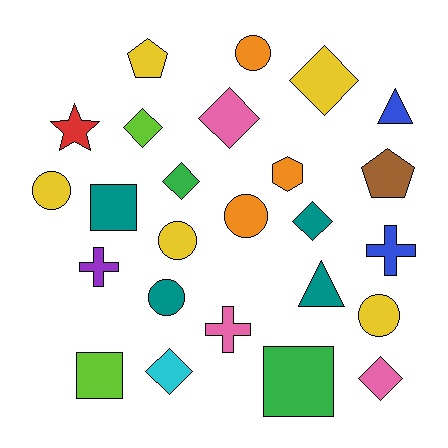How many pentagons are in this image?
There are 2 pentagons.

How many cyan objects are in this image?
There is 1 cyan object.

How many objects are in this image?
There are 25 objects.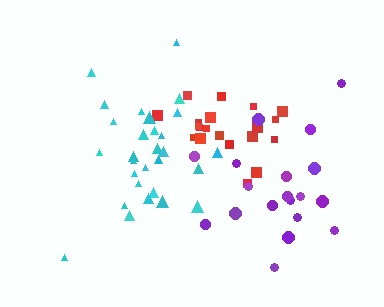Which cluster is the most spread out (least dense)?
Purple.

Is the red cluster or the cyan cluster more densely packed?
Red.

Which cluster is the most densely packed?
Red.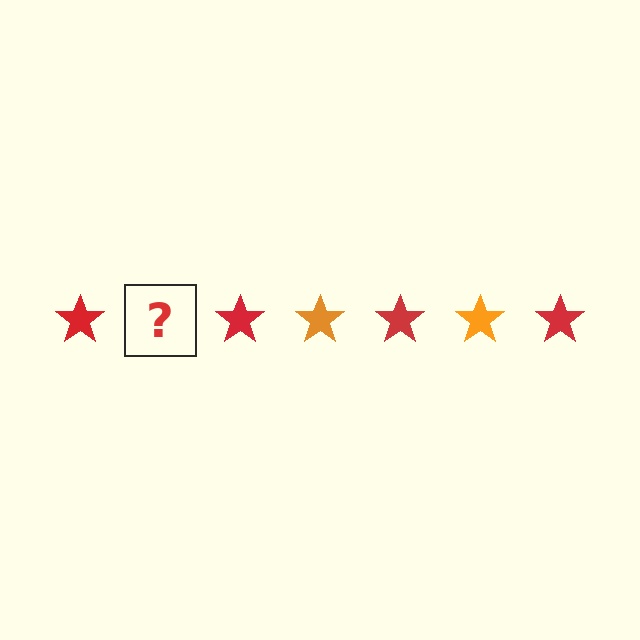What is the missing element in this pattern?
The missing element is an orange star.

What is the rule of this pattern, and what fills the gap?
The rule is that the pattern cycles through red, orange stars. The gap should be filled with an orange star.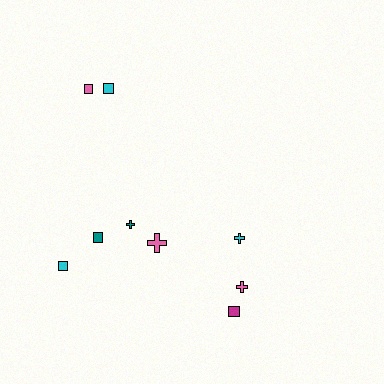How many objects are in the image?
There are 9 objects.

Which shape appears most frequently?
Square, with 5 objects.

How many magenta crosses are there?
There are no magenta crosses.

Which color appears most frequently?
Cyan, with 3 objects.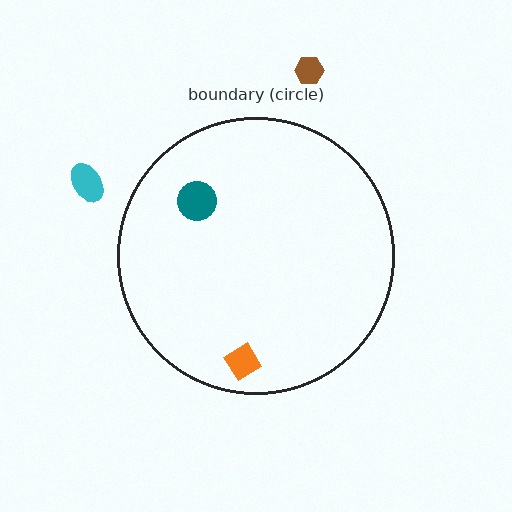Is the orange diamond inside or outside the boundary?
Inside.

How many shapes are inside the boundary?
2 inside, 2 outside.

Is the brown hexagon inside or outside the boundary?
Outside.